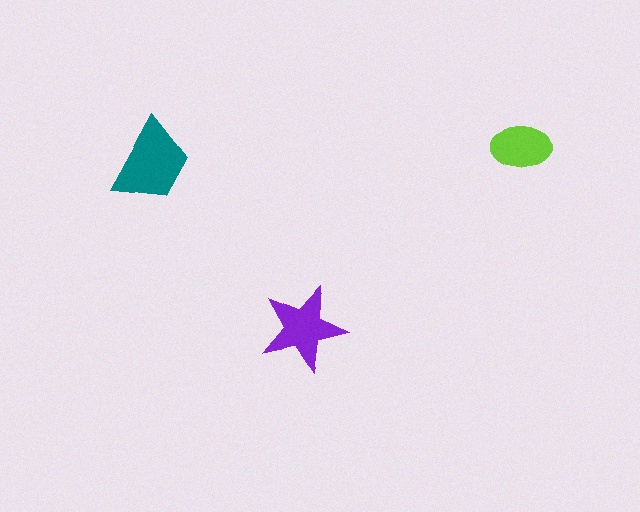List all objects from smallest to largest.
The lime ellipse, the purple star, the teal trapezoid.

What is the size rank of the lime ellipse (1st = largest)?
3rd.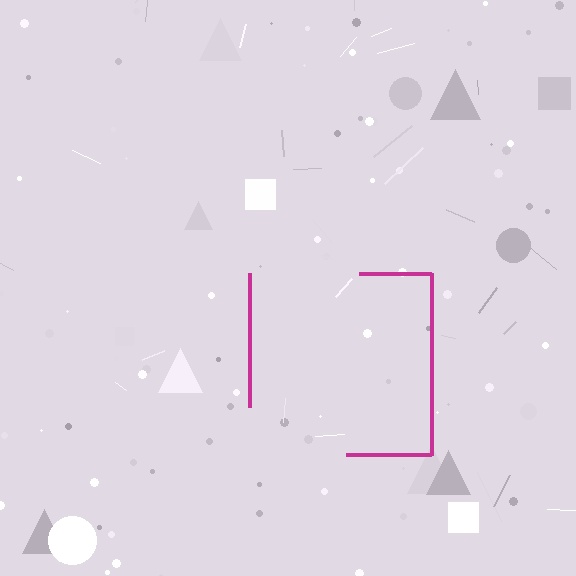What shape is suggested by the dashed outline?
The dashed outline suggests a square.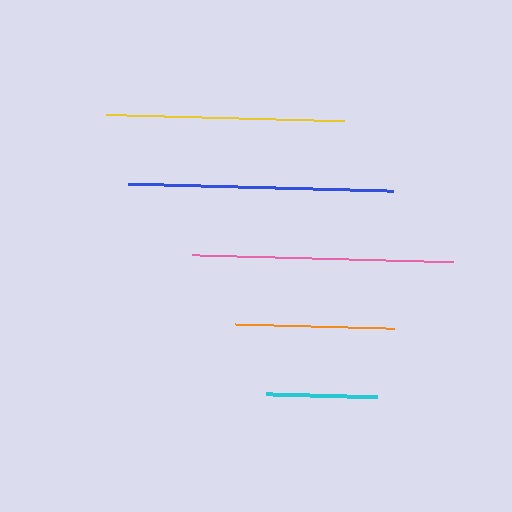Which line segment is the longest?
The blue line is the longest at approximately 265 pixels.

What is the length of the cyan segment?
The cyan segment is approximately 112 pixels long.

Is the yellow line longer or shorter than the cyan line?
The yellow line is longer than the cyan line.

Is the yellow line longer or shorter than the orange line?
The yellow line is longer than the orange line.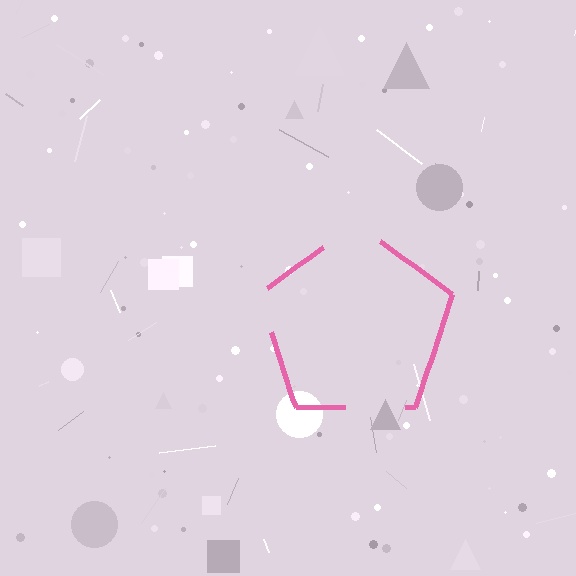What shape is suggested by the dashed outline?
The dashed outline suggests a pentagon.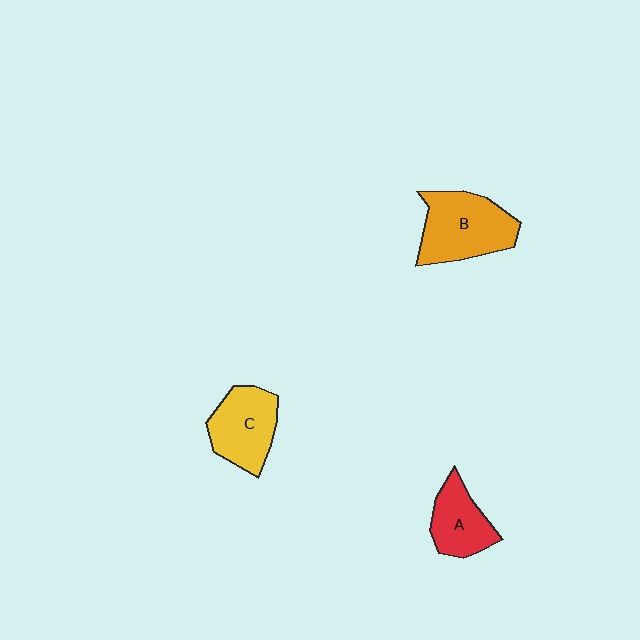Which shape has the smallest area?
Shape A (red).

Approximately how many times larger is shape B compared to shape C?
Approximately 1.2 times.